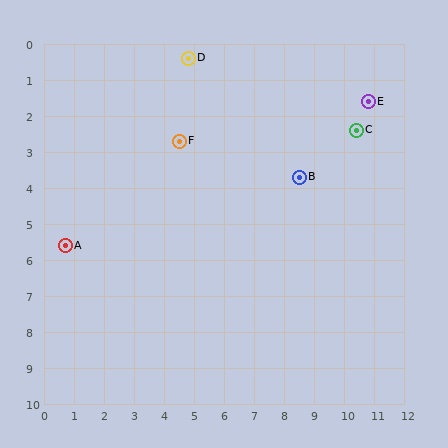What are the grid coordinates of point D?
Point D is at approximately (4.8, 0.4).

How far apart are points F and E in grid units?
Points F and E are about 6.4 grid units apart.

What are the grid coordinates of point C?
Point C is at approximately (10.4, 2.4).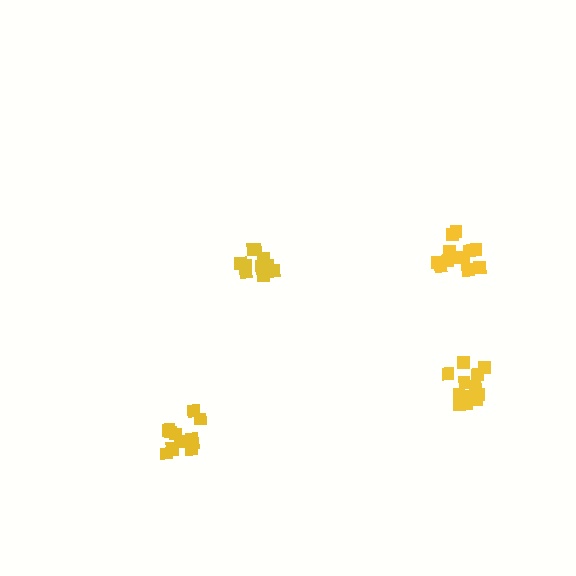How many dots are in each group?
Group 1: 11 dots, Group 2: 13 dots, Group 3: 12 dots, Group 4: 13 dots (49 total).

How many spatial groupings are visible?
There are 4 spatial groupings.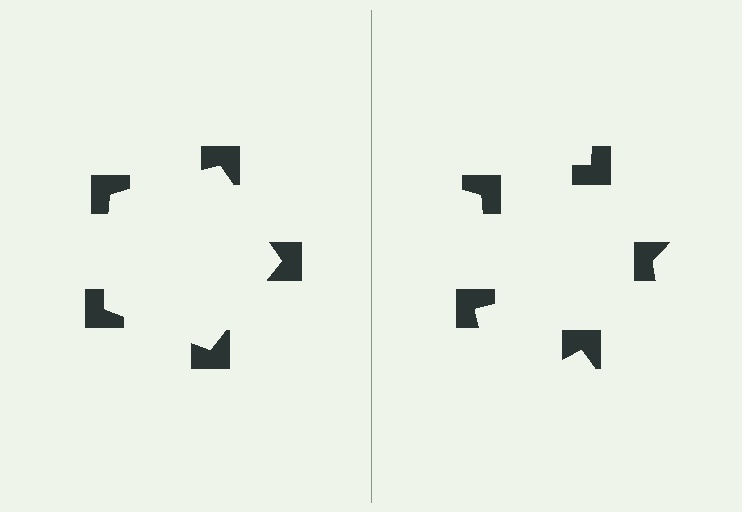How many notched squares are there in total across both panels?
10 — 5 on each side.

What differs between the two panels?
The notched squares are positioned identically on both sides; only the wedge orientations differ. On the left they align to a pentagon; on the right they are misaligned.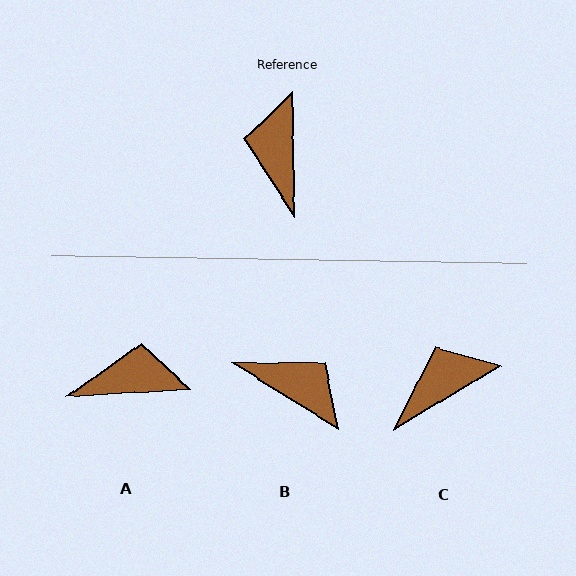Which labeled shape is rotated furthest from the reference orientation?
B, about 123 degrees away.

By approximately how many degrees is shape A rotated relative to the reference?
Approximately 88 degrees clockwise.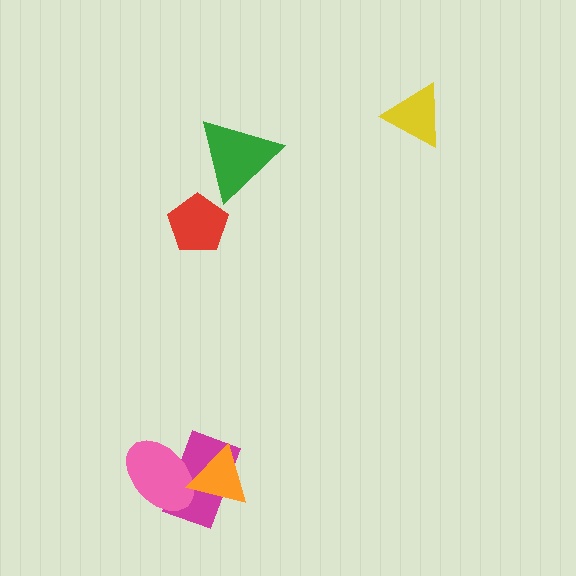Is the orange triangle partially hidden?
No, no other shape covers it.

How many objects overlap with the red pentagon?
0 objects overlap with the red pentagon.